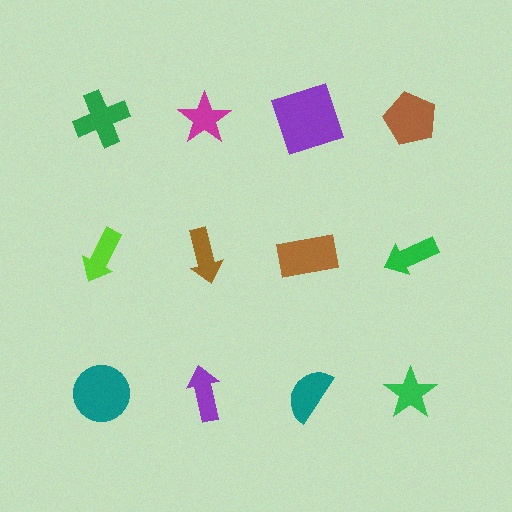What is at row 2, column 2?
A brown arrow.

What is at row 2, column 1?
A lime arrow.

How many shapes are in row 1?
4 shapes.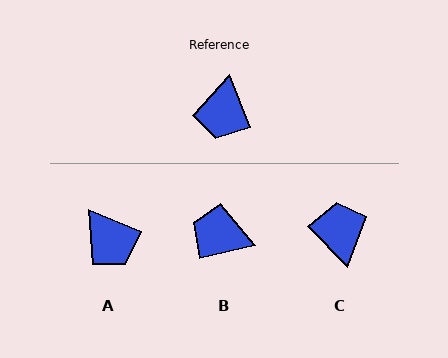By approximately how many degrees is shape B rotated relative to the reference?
Approximately 99 degrees clockwise.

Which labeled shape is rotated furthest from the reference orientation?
C, about 159 degrees away.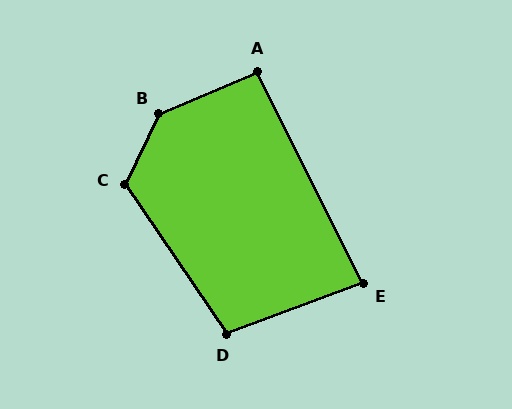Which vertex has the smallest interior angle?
E, at approximately 84 degrees.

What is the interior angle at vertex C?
Approximately 120 degrees (obtuse).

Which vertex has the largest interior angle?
B, at approximately 139 degrees.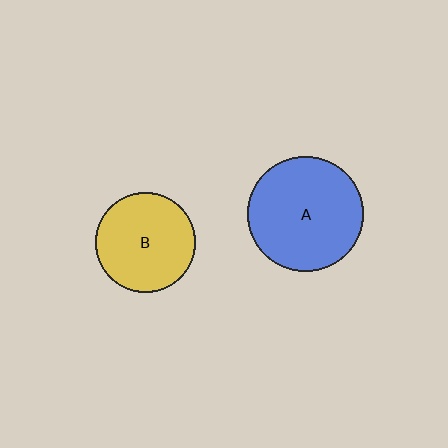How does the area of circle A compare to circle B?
Approximately 1.3 times.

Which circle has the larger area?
Circle A (blue).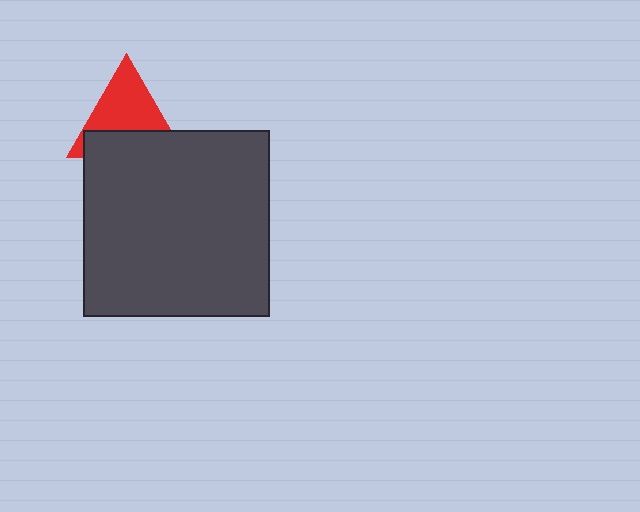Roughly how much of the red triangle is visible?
About half of it is visible (roughly 58%).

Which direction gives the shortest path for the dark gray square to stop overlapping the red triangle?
Moving down gives the shortest separation.